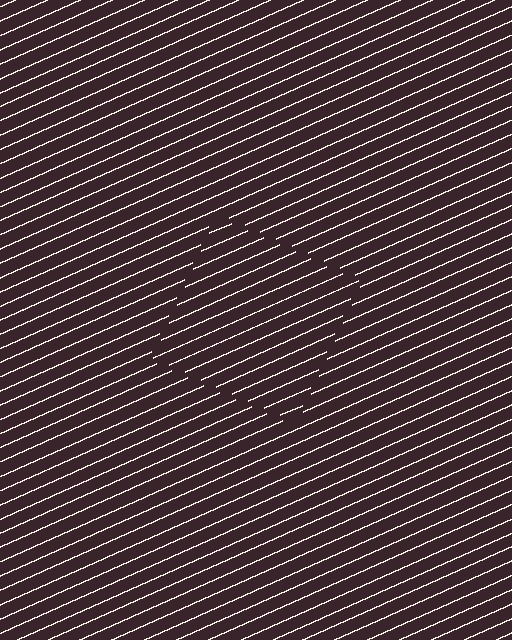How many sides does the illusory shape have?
4 sides — the line-ends trace a square.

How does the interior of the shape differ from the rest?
The interior of the shape contains the same grating, shifted by half a period — the contour is defined by the phase discontinuity where line-ends from the inner and outer gratings abut.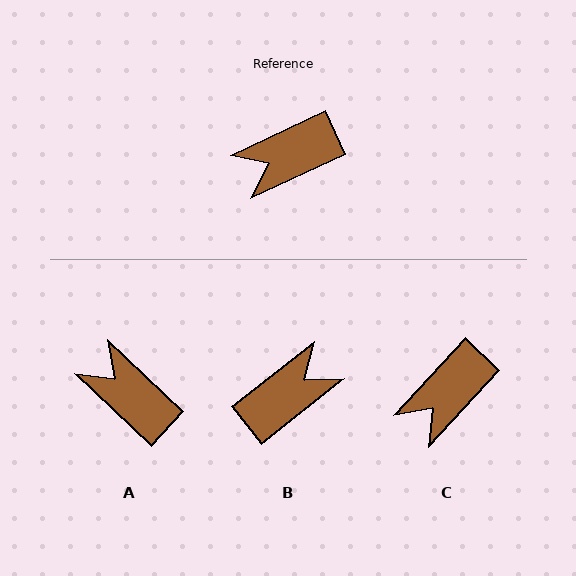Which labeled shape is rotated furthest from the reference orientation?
B, about 167 degrees away.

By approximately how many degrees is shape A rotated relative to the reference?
Approximately 69 degrees clockwise.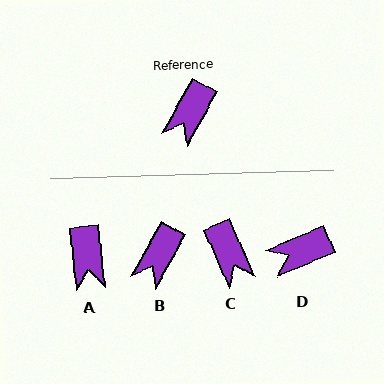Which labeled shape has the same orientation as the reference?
B.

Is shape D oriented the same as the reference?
No, it is off by about 38 degrees.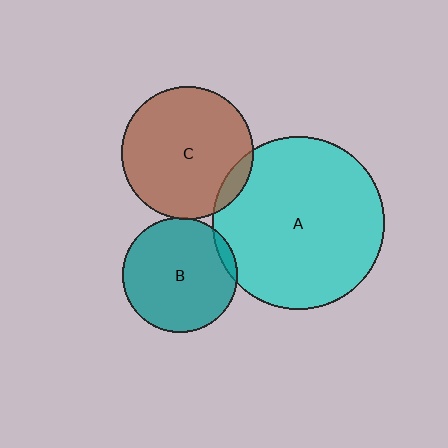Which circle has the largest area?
Circle A (cyan).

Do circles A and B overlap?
Yes.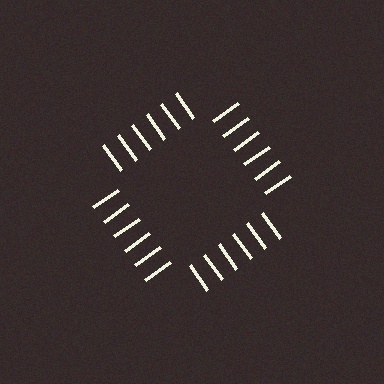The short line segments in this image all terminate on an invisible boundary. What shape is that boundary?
An illusory square — the line segments terminate on its edges but no continuous stroke is drawn.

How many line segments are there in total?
24 — 6 along each of the 4 edges.